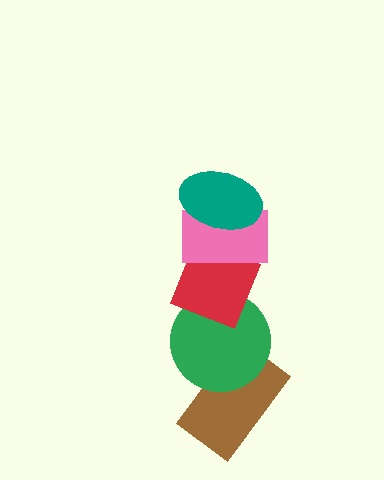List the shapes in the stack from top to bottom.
From top to bottom: the teal ellipse, the pink rectangle, the red diamond, the green circle, the brown rectangle.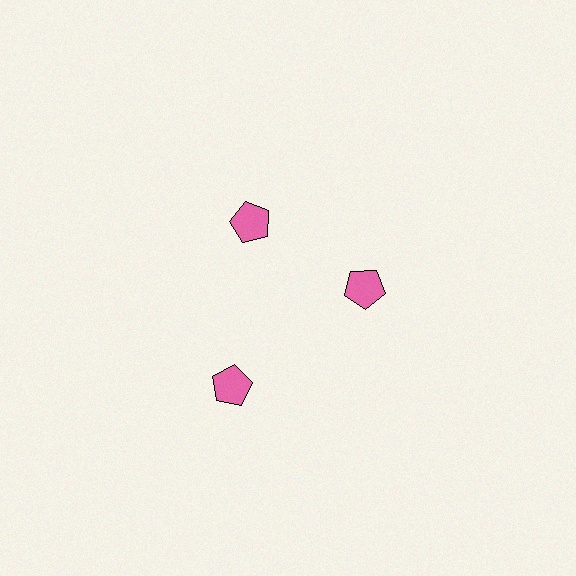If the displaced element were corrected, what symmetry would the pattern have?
It would have 3-fold rotational symmetry — the pattern would map onto itself every 120 degrees.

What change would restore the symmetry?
The symmetry would be restored by moving it inward, back onto the ring so that all 3 pentagons sit at equal angles and equal distance from the center.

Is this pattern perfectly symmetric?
No. The 3 pink pentagons are arranged in a ring, but one element near the 7 o'clock position is pushed outward from the center, breaking the 3-fold rotational symmetry.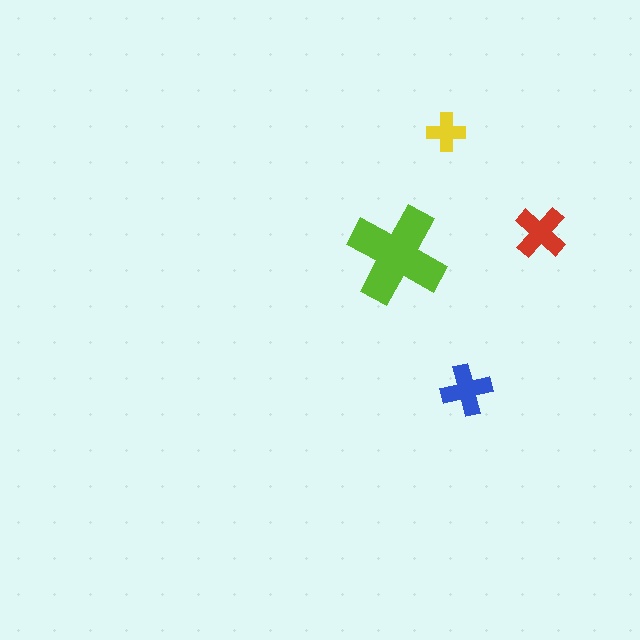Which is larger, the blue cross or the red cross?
The red one.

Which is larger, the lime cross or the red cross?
The lime one.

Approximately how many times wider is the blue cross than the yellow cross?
About 1.5 times wider.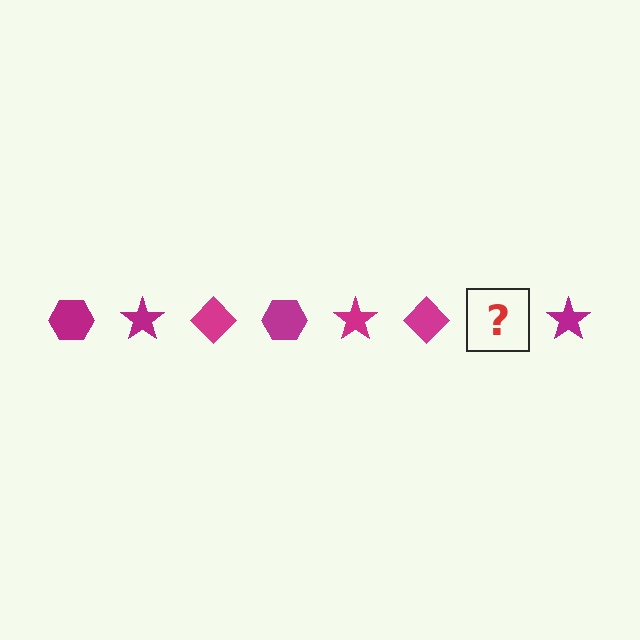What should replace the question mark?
The question mark should be replaced with a magenta hexagon.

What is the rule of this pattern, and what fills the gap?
The rule is that the pattern cycles through hexagon, star, diamond shapes in magenta. The gap should be filled with a magenta hexagon.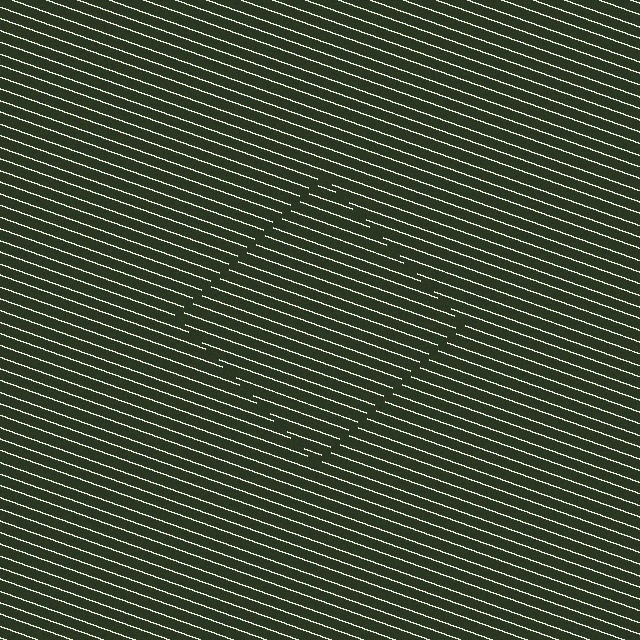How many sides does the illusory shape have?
4 sides — the line-ends trace a square.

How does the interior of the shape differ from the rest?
The interior of the shape contains the same grating, shifted by half a period — the contour is defined by the phase discontinuity where line-ends from the inner and outer gratings abut.